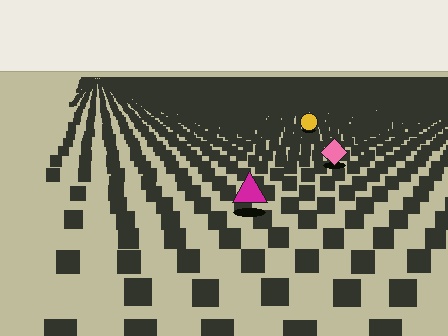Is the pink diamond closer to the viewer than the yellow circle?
Yes. The pink diamond is closer — you can tell from the texture gradient: the ground texture is coarser near it.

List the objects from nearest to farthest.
From nearest to farthest: the magenta triangle, the pink diamond, the yellow circle.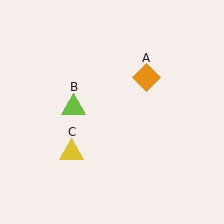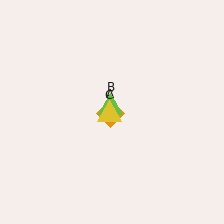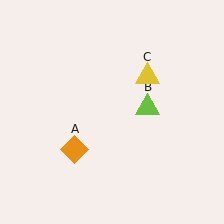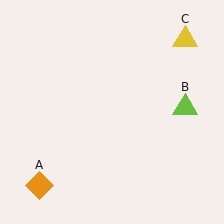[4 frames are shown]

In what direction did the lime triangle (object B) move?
The lime triangle (object B) moved right.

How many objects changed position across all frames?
3 objects changed position: orange diamond (object A), lime triangle (object B), yellow triangle (object C).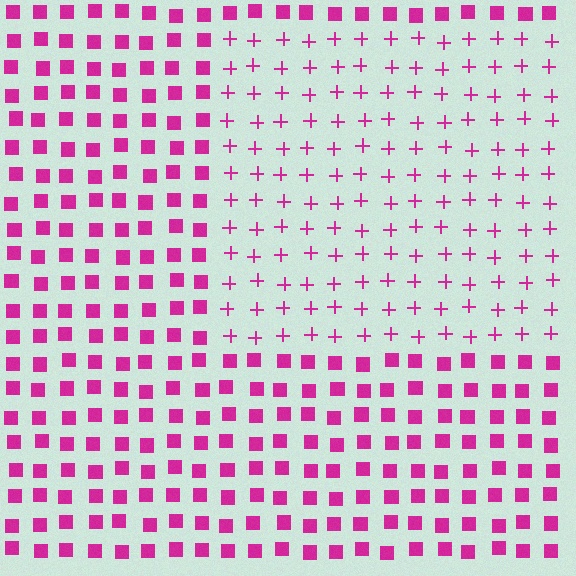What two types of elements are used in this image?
The image uses plus signs inside the rectangle region and squares outside it.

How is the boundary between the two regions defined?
The boundary is defined by a change in element shape: plus signs inside vs. squares outside. All elements share the same color and spacing.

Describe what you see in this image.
The image is filled with small magenta elements arranged in a uniform grid. A rectangle-shaped region contains plus signs, while the surrounding area contains squares. The boundary is defined purely by the change in element shape.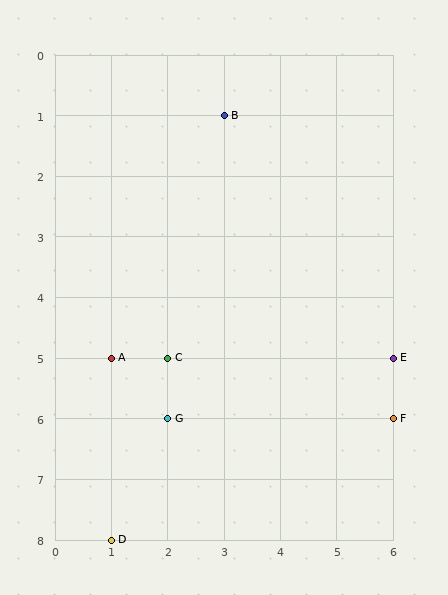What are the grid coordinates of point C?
Point C is at grid coordinates (2, 5).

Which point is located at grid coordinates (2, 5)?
Point C is at (2, 5).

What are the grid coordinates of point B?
Point B is at grid coordinates (3, 1).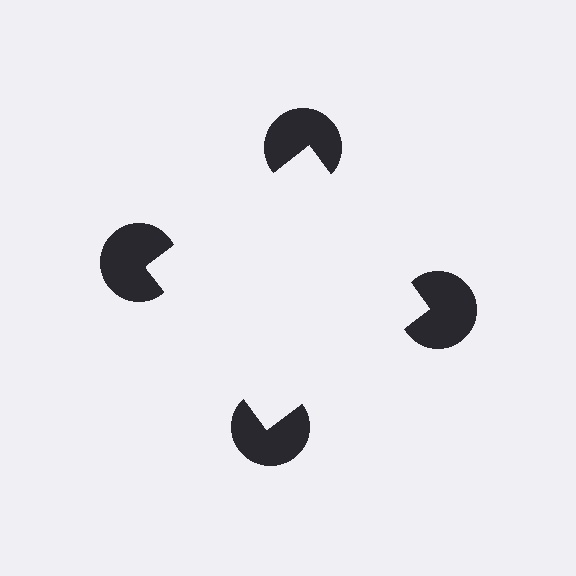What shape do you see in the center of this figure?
An illusory square — its edges are inferred from the aligned wedge cuts in the pac-man discs, not physically drawn.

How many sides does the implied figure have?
4 sides.